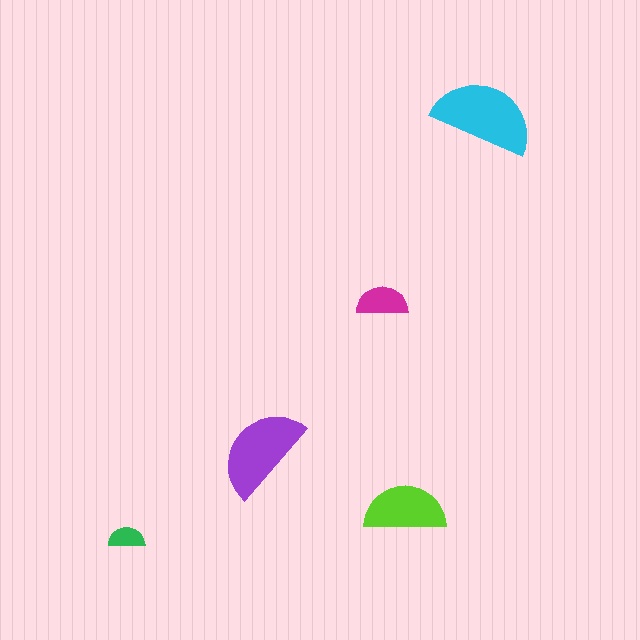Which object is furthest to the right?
The cyan semicircle is rightmost.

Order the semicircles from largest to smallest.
the cyan one, the purple one, the lime one, the magenta one, the green one.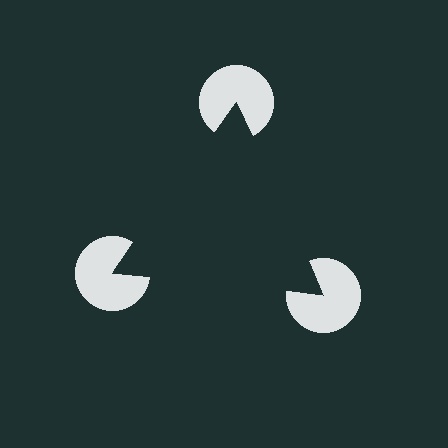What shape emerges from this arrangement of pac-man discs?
An illusory triangle — its edges are inferred from the aligned wedge cuts in the pac-man discs, not physically drawn.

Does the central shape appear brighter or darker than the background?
It typically appears slightly darker than the background, even though no actual brightness change is drawn.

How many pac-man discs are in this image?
There are 3 — one at each vertex of the illusory triangle.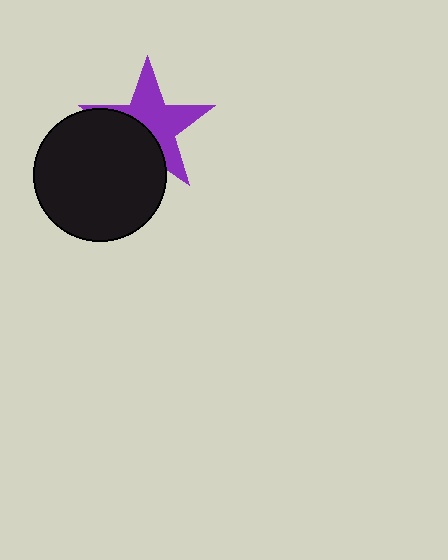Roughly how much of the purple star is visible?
About half of it is visible (roughly 58%).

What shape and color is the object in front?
The object in front is a black circle.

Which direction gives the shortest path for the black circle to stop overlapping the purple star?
Moving toward the lower-left gives the shortest separation.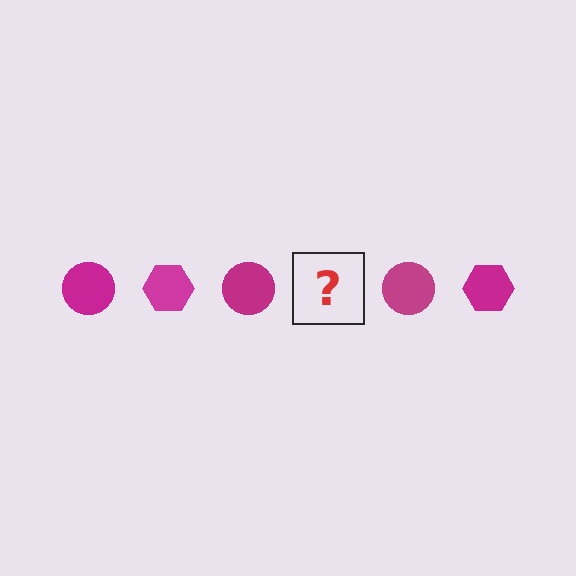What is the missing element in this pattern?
The missing element is a magenta hexagon.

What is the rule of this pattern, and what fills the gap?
The rule is that the pattern cycles through circle, hexagon shapes in magenta. The gap should be filled with a magenta hexagon.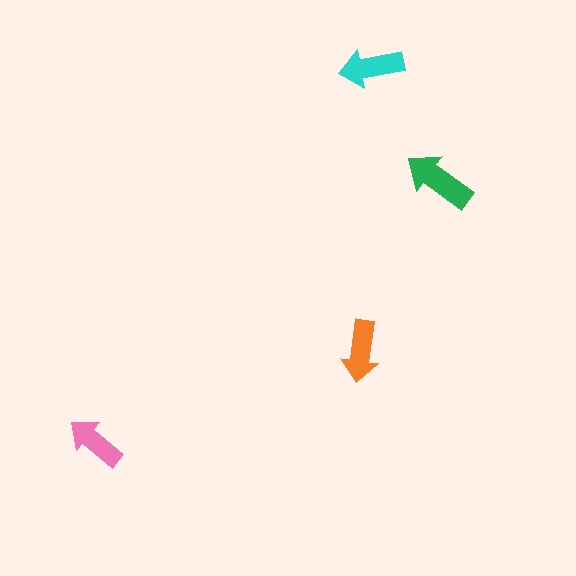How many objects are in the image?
There are 4 objects in the image.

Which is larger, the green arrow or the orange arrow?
The green one.